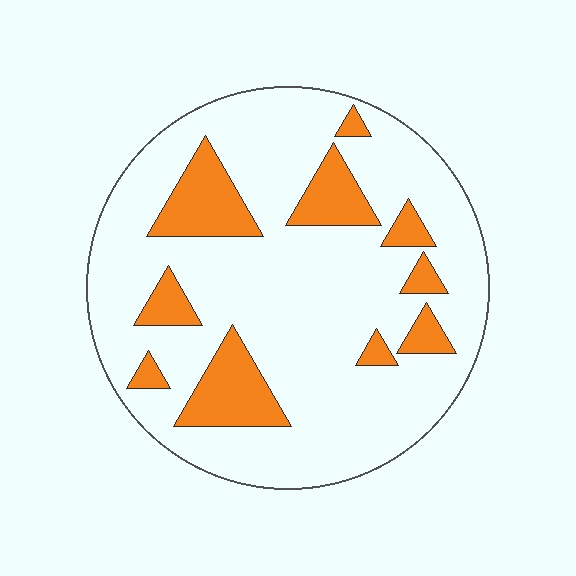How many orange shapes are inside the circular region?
10.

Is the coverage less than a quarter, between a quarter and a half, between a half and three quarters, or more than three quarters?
Less than a quarter.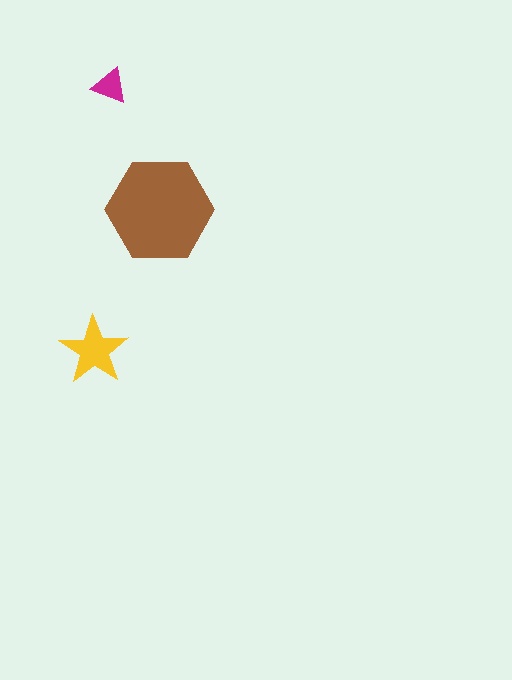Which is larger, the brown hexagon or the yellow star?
The brown hexagon.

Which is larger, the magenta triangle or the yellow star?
The yellow star.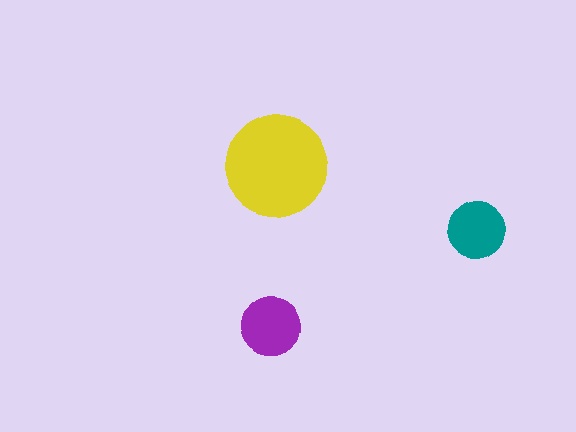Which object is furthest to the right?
The teal circle is rightmost.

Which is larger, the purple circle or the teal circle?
The purple one.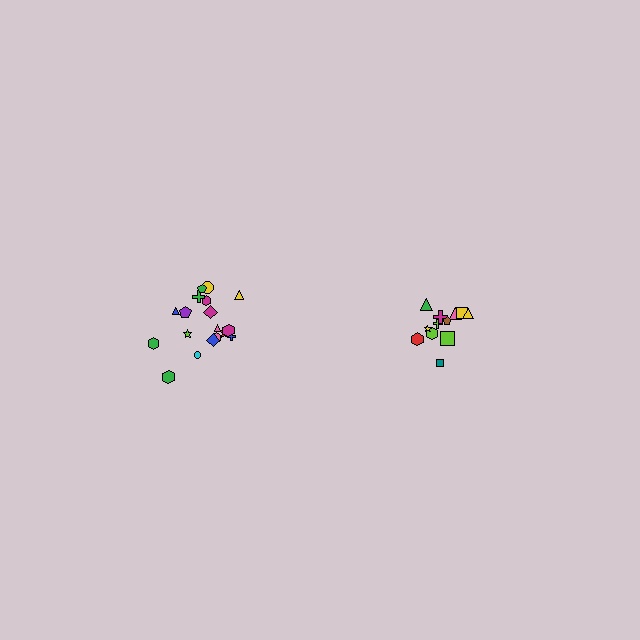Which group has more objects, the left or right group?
The left group.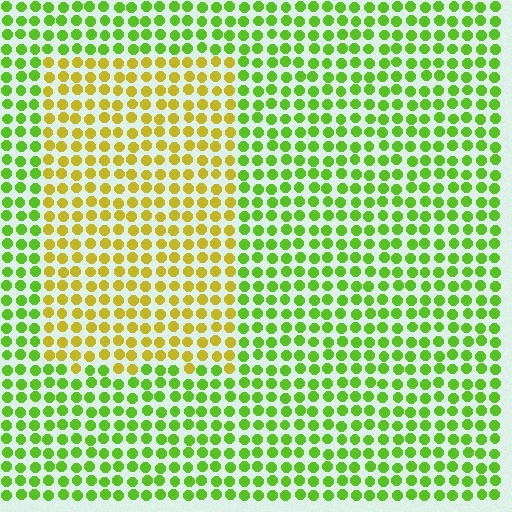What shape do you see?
I see a rectangle.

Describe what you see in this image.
The image is filled with small lime elements in a uniform arrangement. A rectangle-shaped region is visible where the elements are tinted to a slightly different hue, forming a subtle color boundary.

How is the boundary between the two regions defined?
The boundary is defined purely by a slight shift in hue (about 45 degrees). Spacing, size, and orientation are identical on both sides.